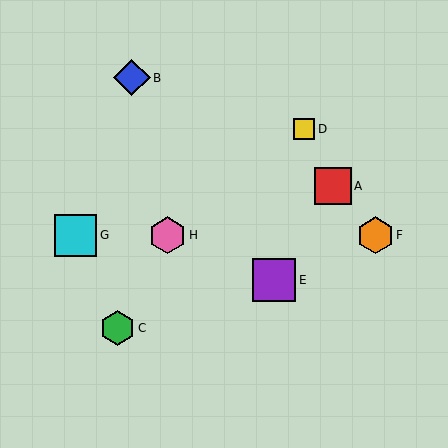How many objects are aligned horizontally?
3 objects (F, G, H) are aligned horizontally.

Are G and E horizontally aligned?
No, G is at y≈235 and E is at y≈280.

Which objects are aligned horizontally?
Objects F, G, H are aligned horizontally.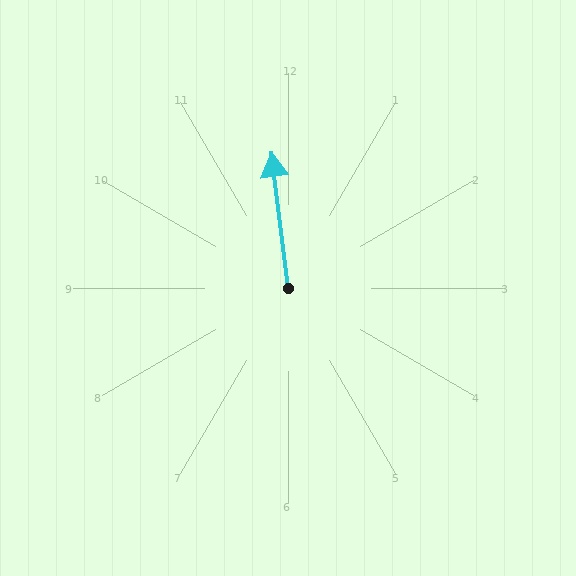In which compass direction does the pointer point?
North.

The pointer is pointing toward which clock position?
Roughly 12 o'clock.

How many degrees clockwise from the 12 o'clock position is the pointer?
Approximately 353 degrees.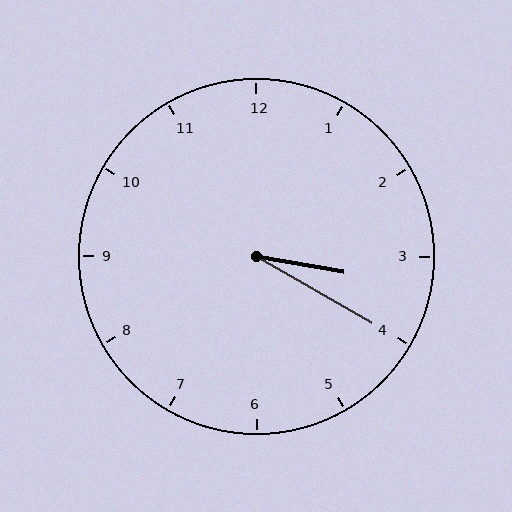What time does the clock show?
3:20.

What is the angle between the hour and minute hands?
Approximately 20 degrees.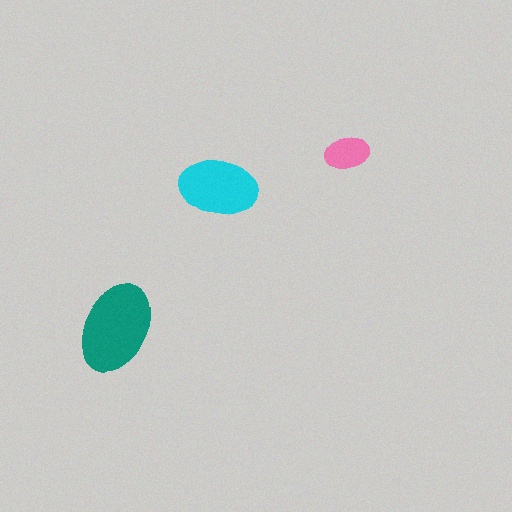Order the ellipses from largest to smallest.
the teal one, the cyan one, the pink one.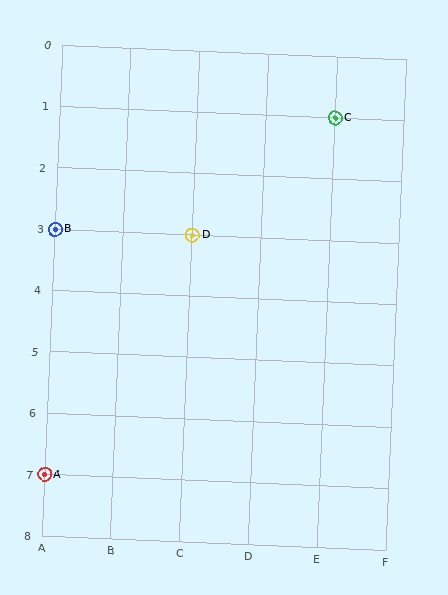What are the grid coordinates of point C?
Point C is at grid coordinates (E, 1).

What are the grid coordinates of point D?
Point D is at grid coordinates (C, 3).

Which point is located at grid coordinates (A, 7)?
Point A is at (A, 7).